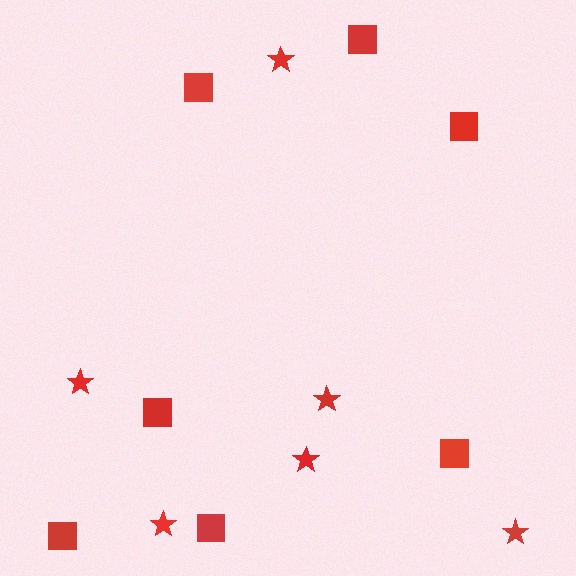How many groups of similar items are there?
There are 2 groups: one group of squares (7) and one group of stars (6).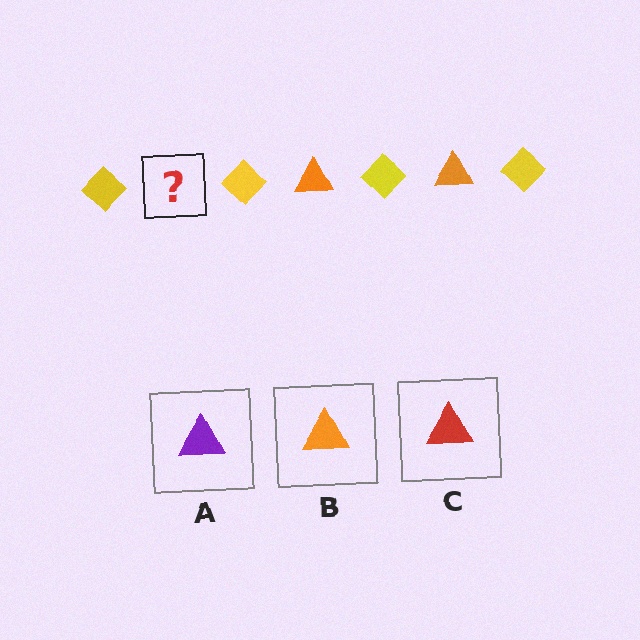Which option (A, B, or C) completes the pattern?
B.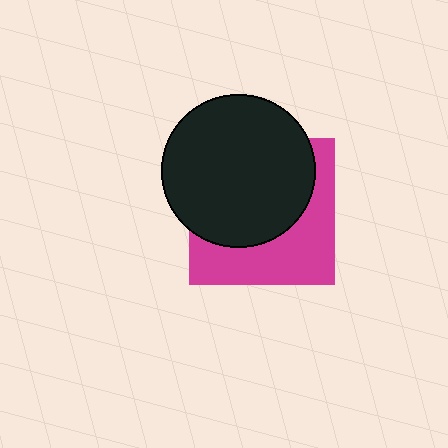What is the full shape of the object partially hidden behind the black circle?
The partially hidden object is a magenta square.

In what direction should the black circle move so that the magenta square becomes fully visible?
The black circle should move up. That is the shortest direction to clear the overlap and leave the magenta square fully visible.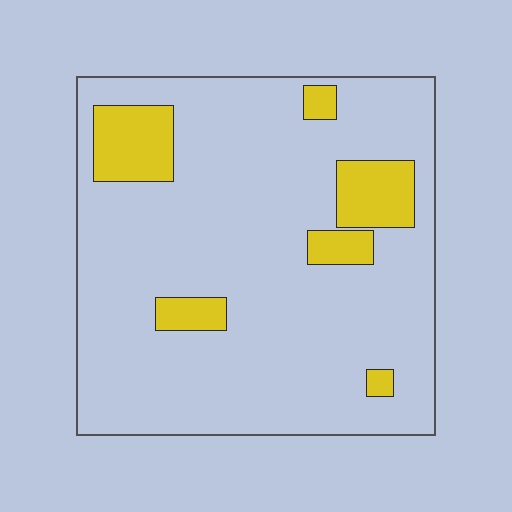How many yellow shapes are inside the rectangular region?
6.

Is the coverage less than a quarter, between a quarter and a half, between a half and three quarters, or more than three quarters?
Less than a quarter.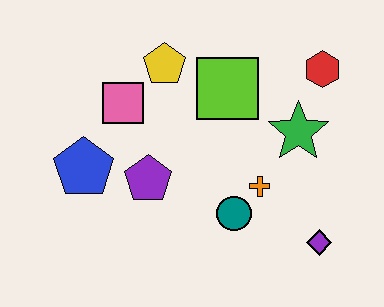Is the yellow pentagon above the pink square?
Yes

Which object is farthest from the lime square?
The purple diamond is farthest from the lime square.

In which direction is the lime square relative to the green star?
The lime square is to the left of the green star.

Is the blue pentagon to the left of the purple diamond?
Yes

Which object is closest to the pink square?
The yellow pentagon is closest to the pink square.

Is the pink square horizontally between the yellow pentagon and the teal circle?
No